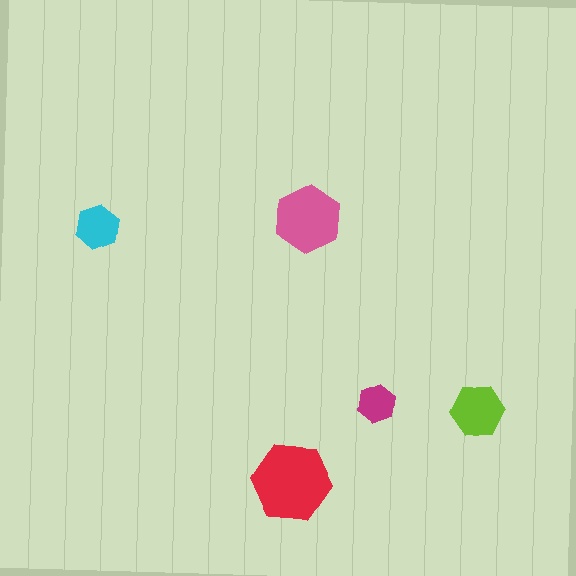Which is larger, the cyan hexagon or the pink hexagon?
The pink one.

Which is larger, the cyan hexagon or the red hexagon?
The red one.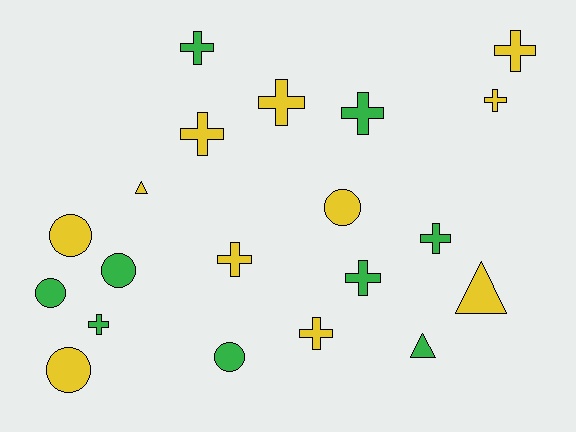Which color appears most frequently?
Yellow, with 11 objects.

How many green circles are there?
There are 3 green circles.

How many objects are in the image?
There are 20 objects.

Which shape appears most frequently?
Cross, with 11 objects.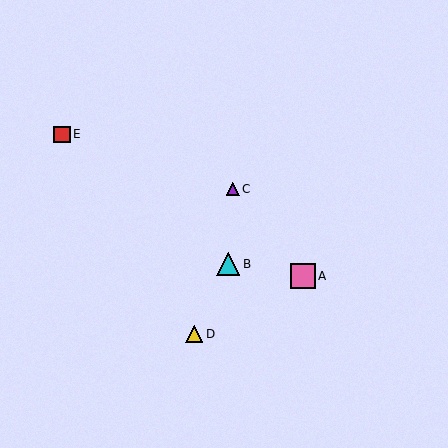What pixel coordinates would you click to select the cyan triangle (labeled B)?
Click at (228, 264) to select the cyan triangle B.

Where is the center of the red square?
The center of the red square is at (62, 134).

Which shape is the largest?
The pink square (labeled A) is the largest.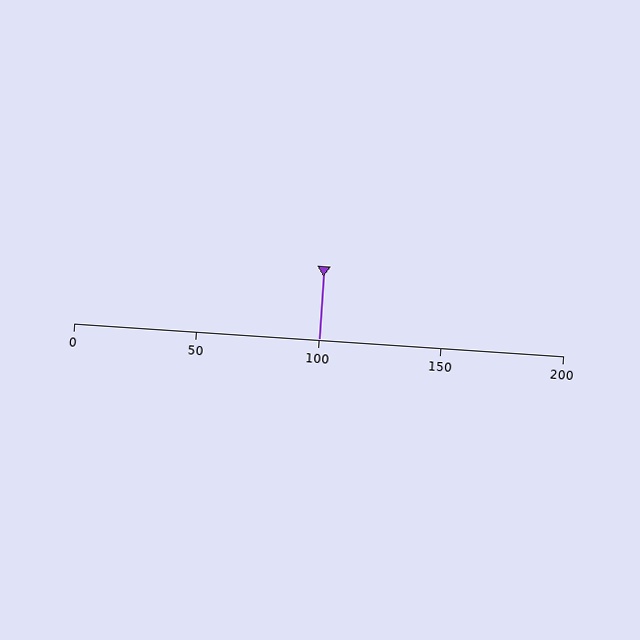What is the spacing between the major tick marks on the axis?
The major ticks are spaced 50 apart.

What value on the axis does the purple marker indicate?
The marker indicates approximately 100.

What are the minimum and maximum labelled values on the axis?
The axis runs from 0 to 200.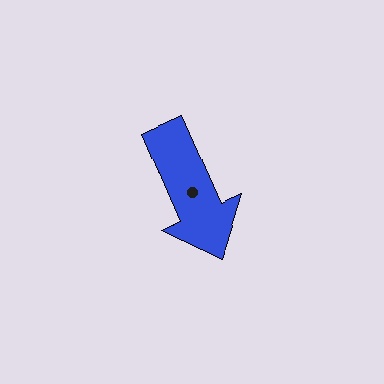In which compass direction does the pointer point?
Southeast.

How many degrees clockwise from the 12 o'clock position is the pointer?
Approximately 156 degrees.